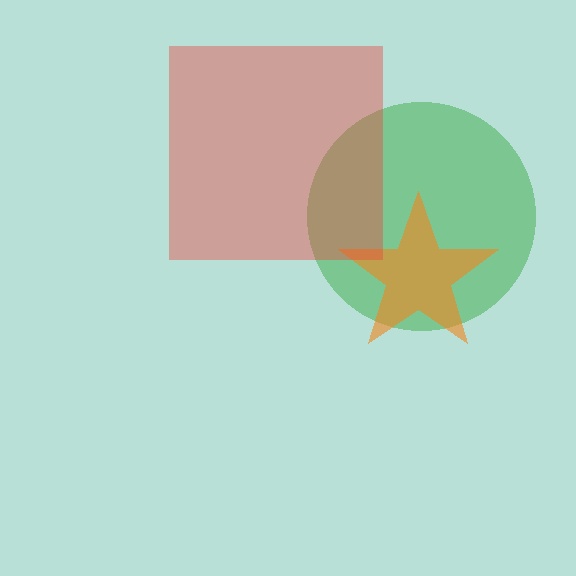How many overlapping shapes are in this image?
There are 3 overlapping shapes in the image.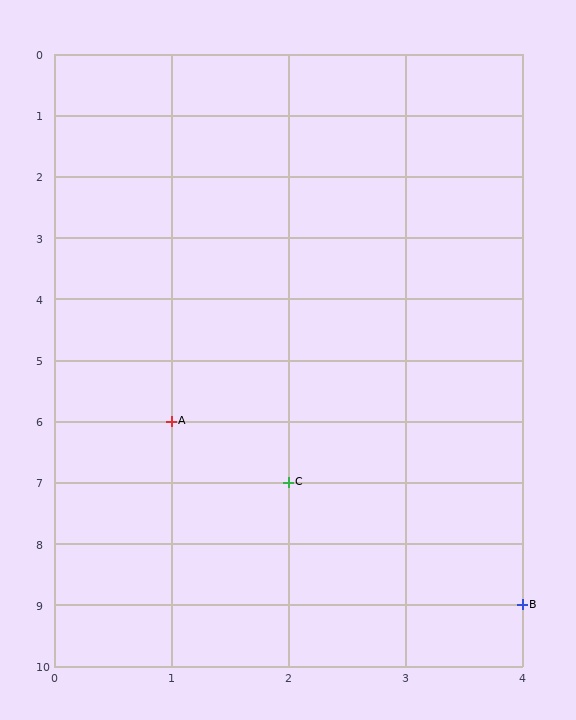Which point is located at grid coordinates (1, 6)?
Point A is at (1, 6).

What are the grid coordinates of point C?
Point C is at grid coordinates (2, 7).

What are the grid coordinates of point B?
Point B is at grid coordinates (4, 9).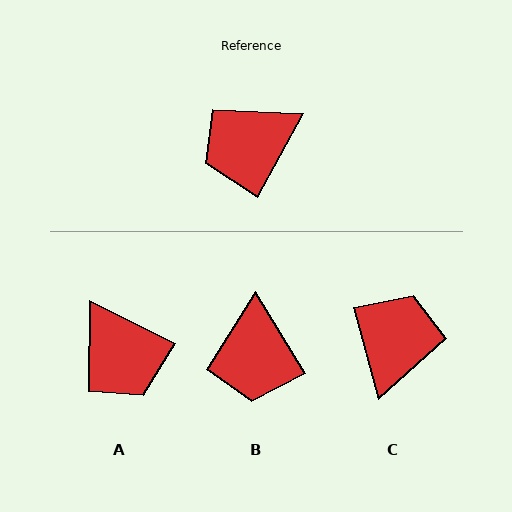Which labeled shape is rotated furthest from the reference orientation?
C, about 136 degrees away.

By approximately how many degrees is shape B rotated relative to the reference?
Approximately 60 degrees counter-clockwise.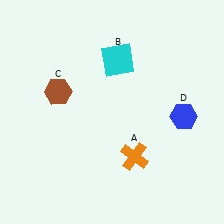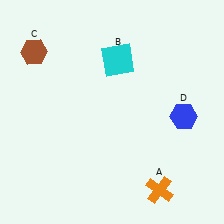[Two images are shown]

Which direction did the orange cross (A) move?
The orange cross (A) moved down.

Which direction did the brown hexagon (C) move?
The brown hexagon (C) moved up.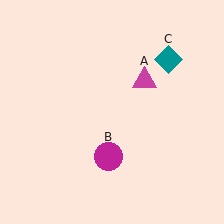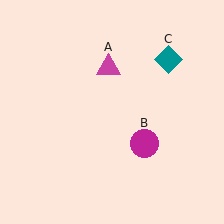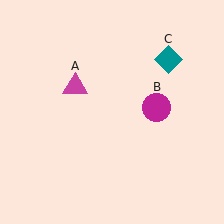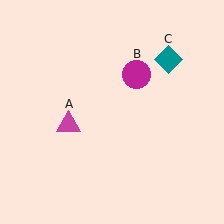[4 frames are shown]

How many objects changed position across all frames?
2 objects changed position: magenta triangle (object A), magenta circle (object B).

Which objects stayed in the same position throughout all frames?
Teal diamond (object C) remained stationary.